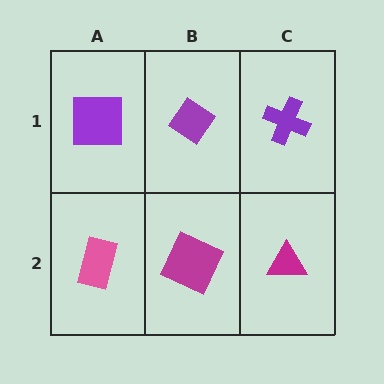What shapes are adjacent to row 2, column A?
A purple square (row 1, column A), a magenta square (row 2, column B).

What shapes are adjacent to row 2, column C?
A purple cross (row 1, column C), a magenta square (row 2, column B).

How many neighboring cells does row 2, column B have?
3.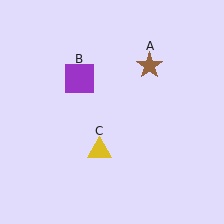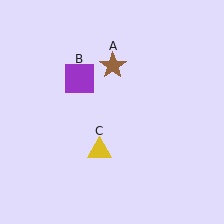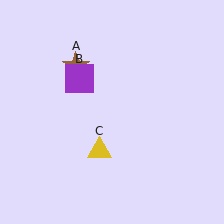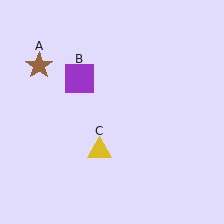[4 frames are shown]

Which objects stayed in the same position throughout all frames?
Purple square (object B) and yellow triangle (object C) remained stationary.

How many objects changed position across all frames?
1 object changed position: brown star (object A).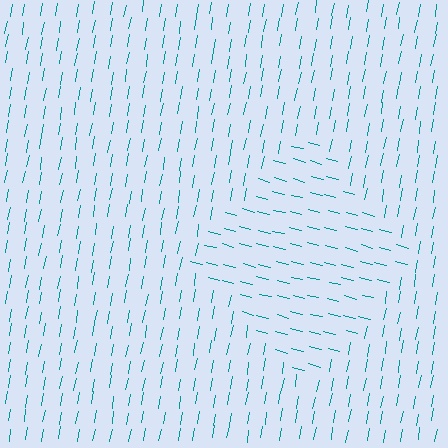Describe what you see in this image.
The image is filled with small teal line segments. A diamond region in the image has lines oriented differently from the surrounding lines, creating a visible texture boundary.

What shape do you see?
I see a diamond.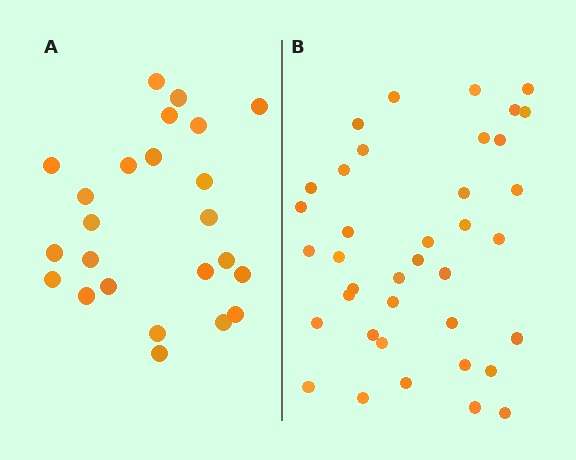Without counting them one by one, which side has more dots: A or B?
Region B (the right region) has more dots.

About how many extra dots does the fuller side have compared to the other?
Region B has approximately 15 more dots than region A.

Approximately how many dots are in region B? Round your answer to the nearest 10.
About 40 dots. (The exact count is 38, which rounds to 40.)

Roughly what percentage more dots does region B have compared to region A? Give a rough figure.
About 60% more.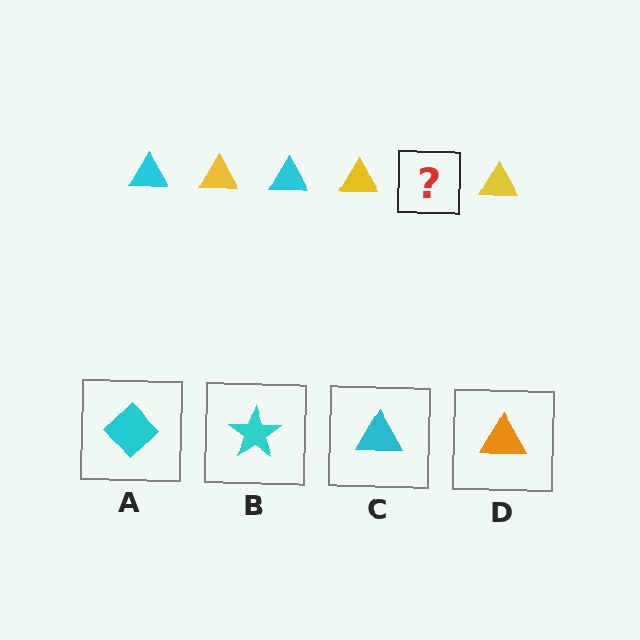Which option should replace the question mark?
Option C.